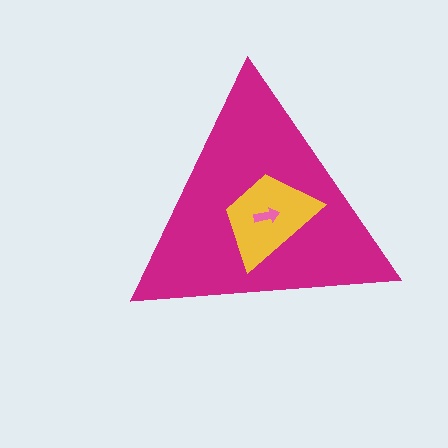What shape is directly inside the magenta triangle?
The yellow trapezoid.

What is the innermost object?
The pink arrow.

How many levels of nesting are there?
3.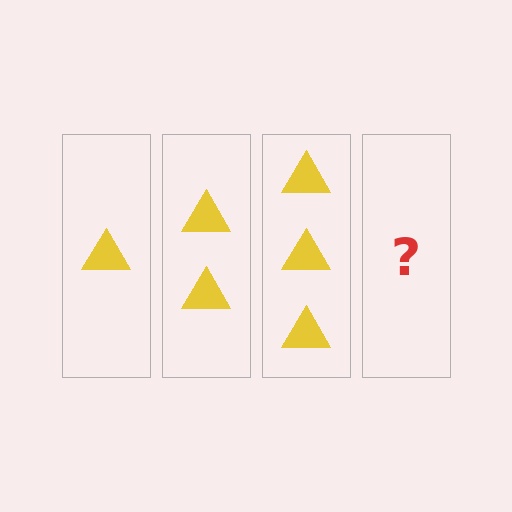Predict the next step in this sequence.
The next step is 4 triangles.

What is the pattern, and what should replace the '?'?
The pattern is that each step adds one more triangle. The '?' should be 4 triangles.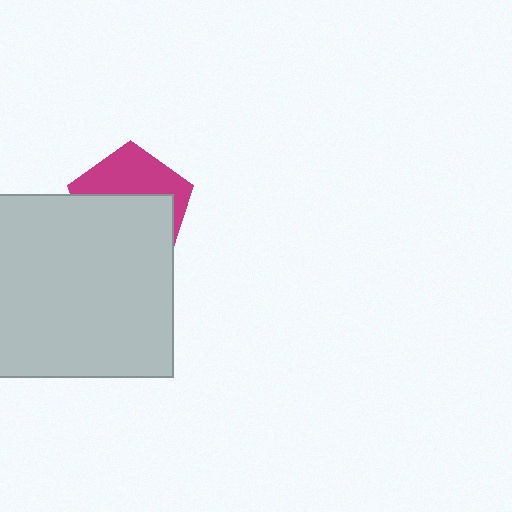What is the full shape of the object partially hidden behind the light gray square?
The partially hidden object is a magenta pentagon.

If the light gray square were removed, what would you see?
You would see the complete magenta pentagon.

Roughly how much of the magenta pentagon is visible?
A small part of it is visible (roughly 42%).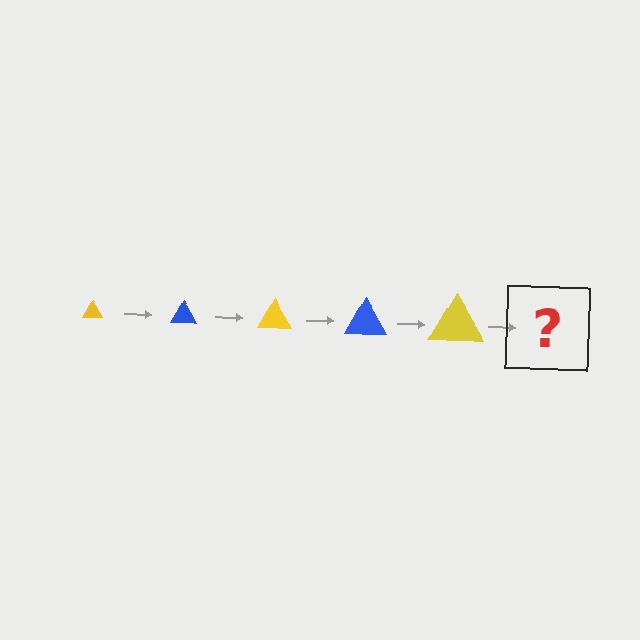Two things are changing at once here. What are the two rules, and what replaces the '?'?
The two rules are that the triangle grows larger each step and the color cycles through yellow and blue. The '?' should be a blue triangle, larger than the previous one.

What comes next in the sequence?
The next element should be a blue triangle, larger than the previous one.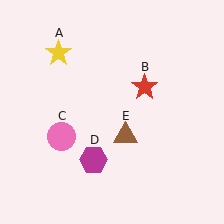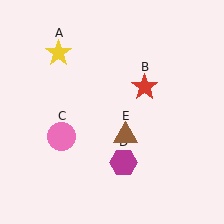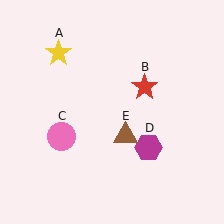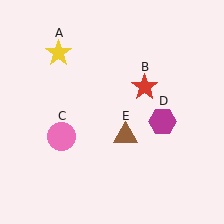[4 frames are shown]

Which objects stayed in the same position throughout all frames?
Yellow star (object A) and red star (object B) and pink circle (object C) and brown triangle (object E) remained stationary.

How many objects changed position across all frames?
1 object changed position: magenta hexagon (object D).